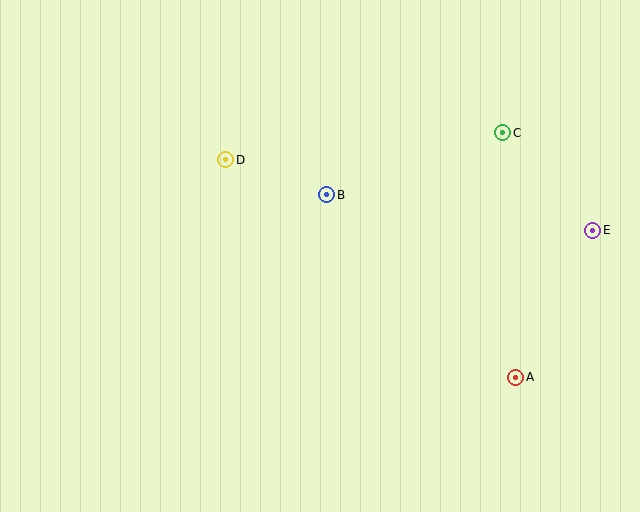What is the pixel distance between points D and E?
The distance between D and E is 374 pixels.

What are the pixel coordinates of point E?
Point E is at (593, 230).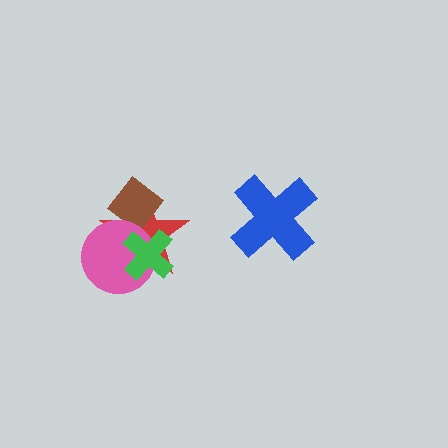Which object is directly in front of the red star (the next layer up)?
The brown diamond is directly in front of the red star.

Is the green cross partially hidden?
No, no other shape covers it.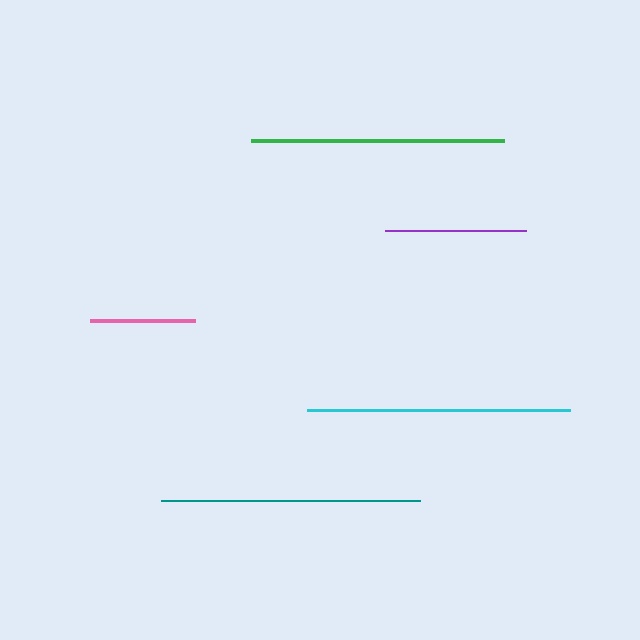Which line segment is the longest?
The cyan line is the longest at approximately 263 pixels.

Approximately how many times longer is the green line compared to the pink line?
The green line is approximately 2.4 times the length of the pink line.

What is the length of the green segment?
The green segment is approximately 253 pixels long.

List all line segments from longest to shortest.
From longest to shortest: cyan, teal, green, purple, pink.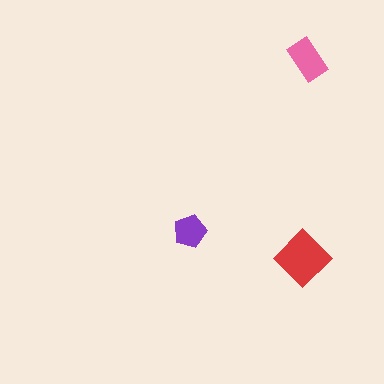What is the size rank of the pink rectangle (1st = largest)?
2nd.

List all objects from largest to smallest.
The red diamond, the pink rectangle, the purple pentagon.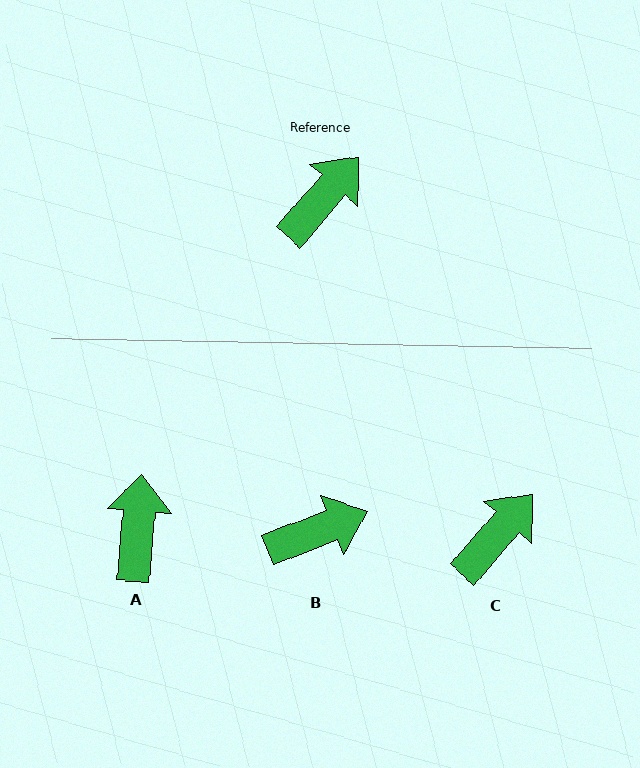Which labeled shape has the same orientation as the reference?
C.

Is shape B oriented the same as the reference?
No, it is off by about 28 degrees.